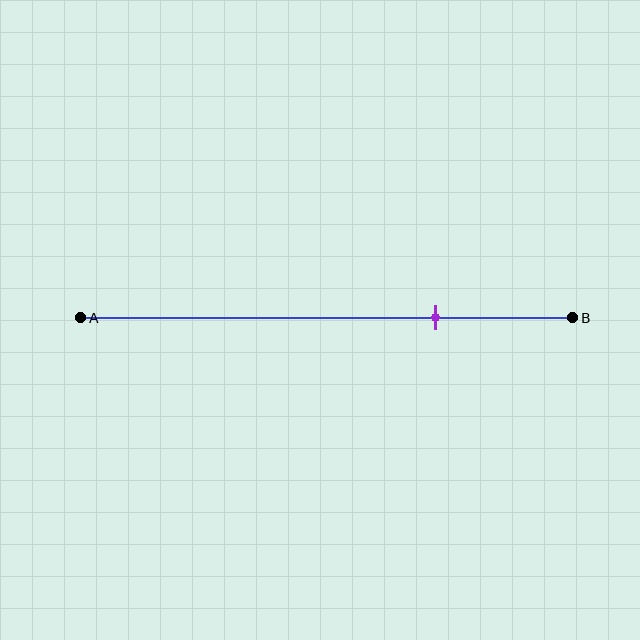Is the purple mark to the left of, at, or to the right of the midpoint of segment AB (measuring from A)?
The purple mark is to the right of the midpoint of segment AB.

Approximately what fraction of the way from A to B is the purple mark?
The purple mark is approximately 70% of the way from A to B.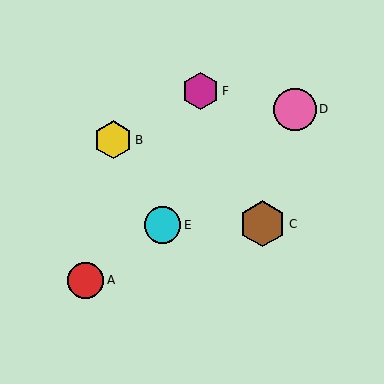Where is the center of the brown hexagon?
The center of the brown hexagon is at (263, 224).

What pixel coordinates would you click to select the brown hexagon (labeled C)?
Click at (263, 224) to select the brown hexagon C.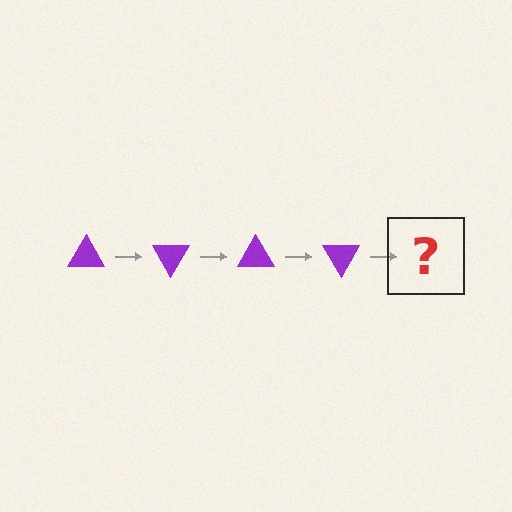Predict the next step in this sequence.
The next step is a purple triangle rotated 240 degrees.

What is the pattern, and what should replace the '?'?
The pattern is that the triangle rotates 60 degrees each step. The '?' should be a purple triangle rotated 240 degrees.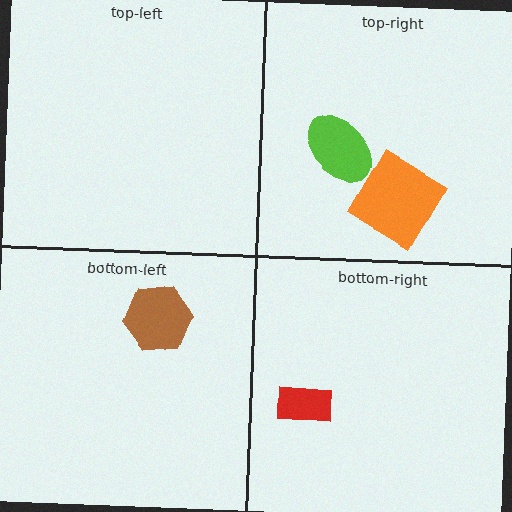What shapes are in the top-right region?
The orange diamond, the lime ellipse.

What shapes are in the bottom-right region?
The red rectangle.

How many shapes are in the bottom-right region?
1.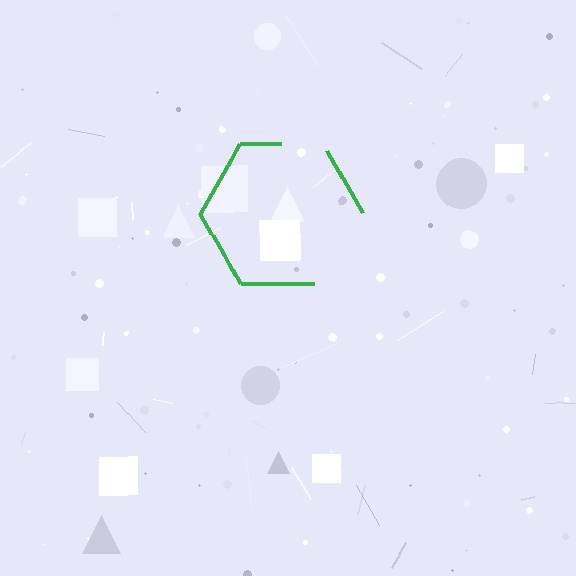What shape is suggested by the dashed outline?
The dashed outline suggests a hexagon.